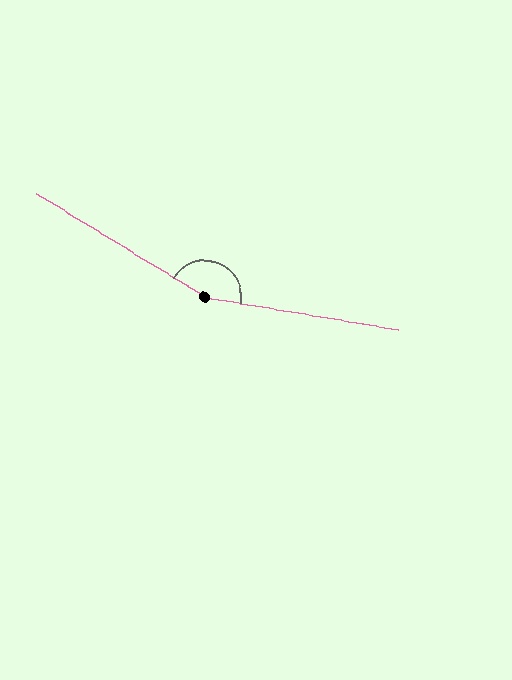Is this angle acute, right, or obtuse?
It is obtuse.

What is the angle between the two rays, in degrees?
Approximately 158 degrees.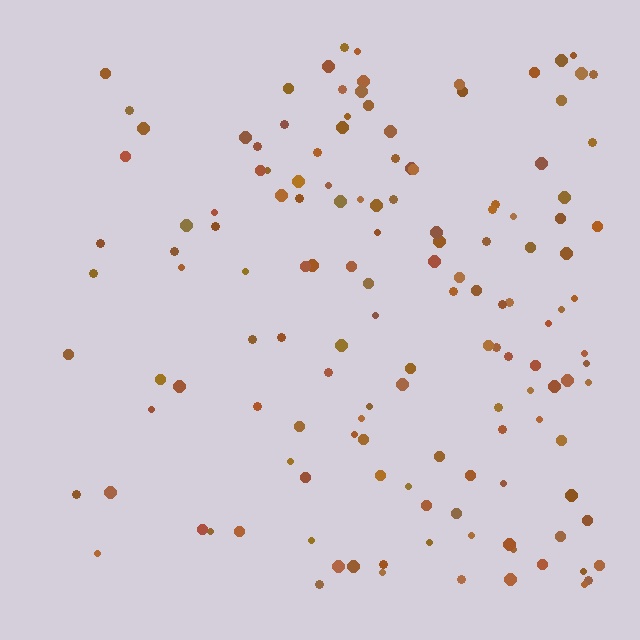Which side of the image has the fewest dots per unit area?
The left.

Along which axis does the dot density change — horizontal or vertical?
Horizontal.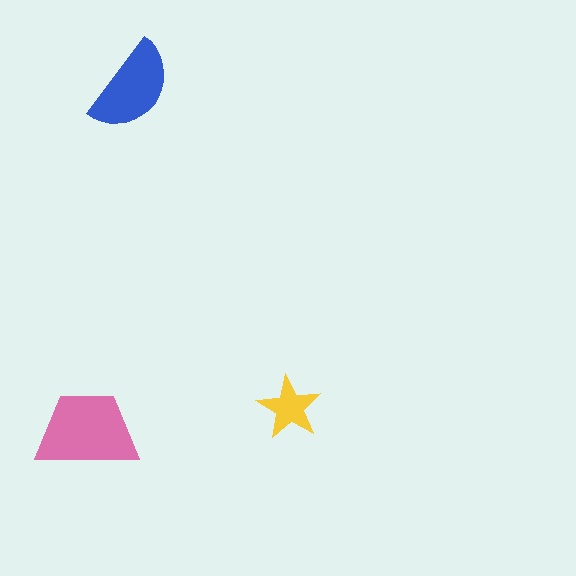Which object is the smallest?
The yellow star.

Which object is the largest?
The pink trapezoid.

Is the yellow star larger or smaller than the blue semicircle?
Smaller.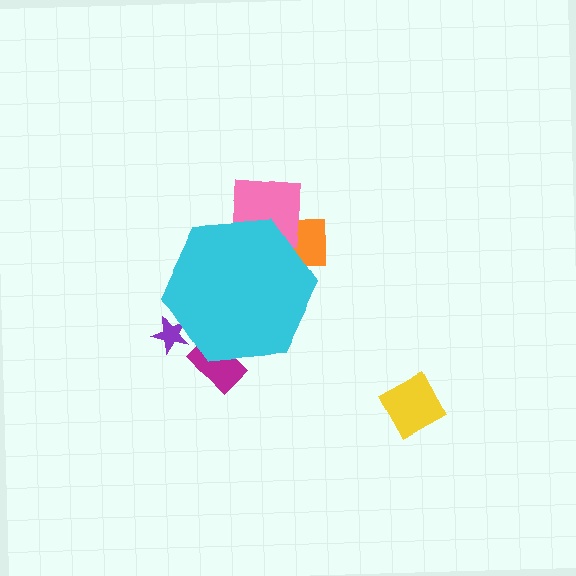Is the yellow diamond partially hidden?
No, the yellow diamond is fully visible.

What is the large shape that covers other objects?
A cyan hexagon.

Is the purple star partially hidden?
Yes, the purple star is partially hidden behind the cyan hexagon.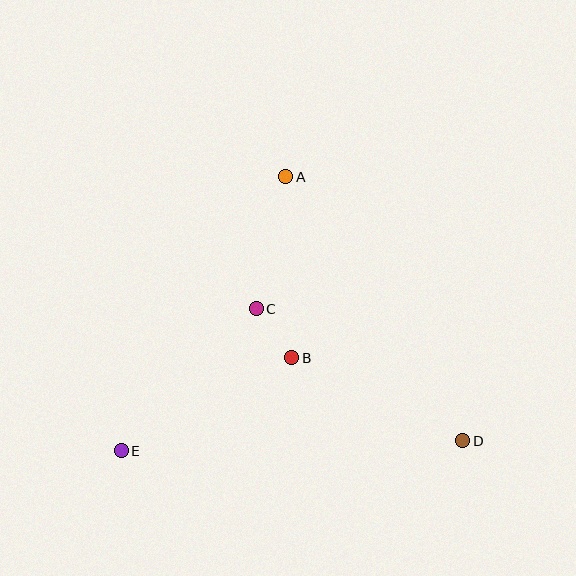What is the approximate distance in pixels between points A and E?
The distance between A and E is approximately 319 pixels.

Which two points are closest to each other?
Points B and C are closest to each other.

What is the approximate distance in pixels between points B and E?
The distance between B and E is approximately 194 pixels.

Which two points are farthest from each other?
Points D and E are farthest from each other.